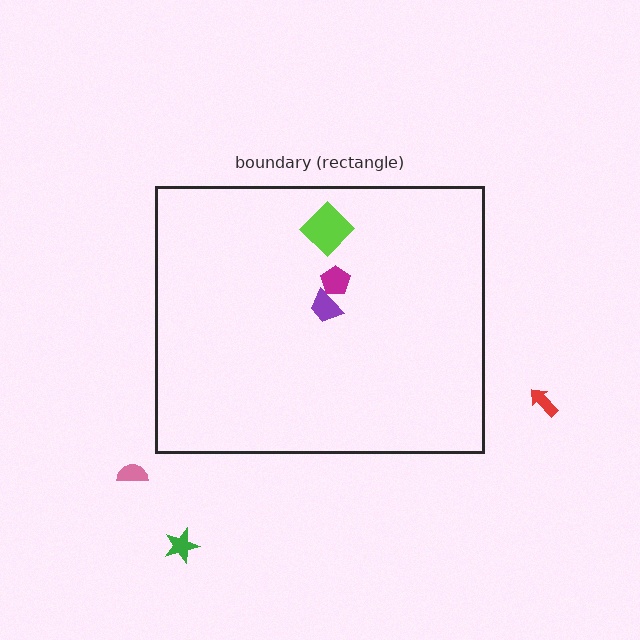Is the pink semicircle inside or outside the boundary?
Outside.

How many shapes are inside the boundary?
3 inside, 3 outside.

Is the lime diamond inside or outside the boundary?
Inside.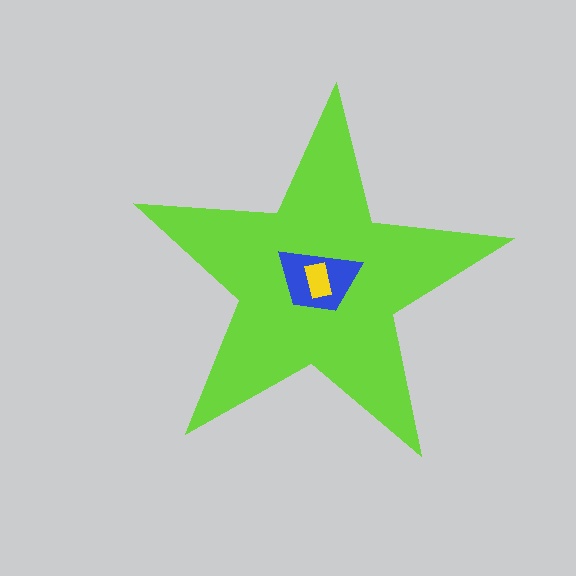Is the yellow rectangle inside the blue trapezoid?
Yes.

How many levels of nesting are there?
3.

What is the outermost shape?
The lime star.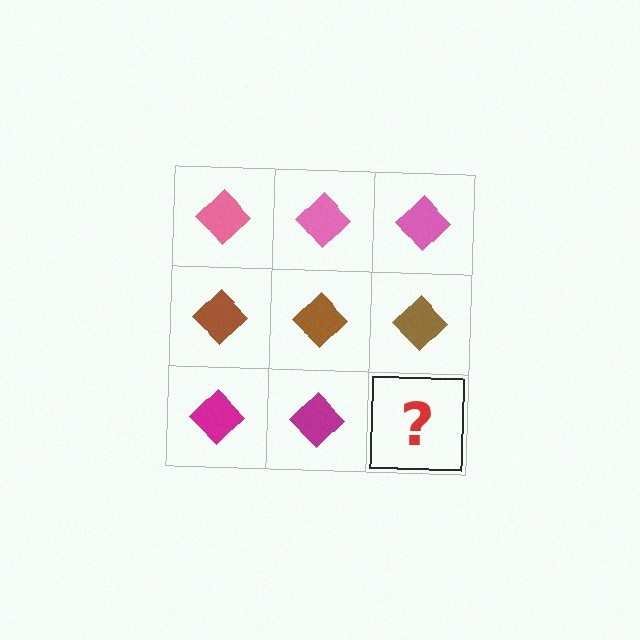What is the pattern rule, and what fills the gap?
The rule is that each row has a consistent color. The gap should be filled with a magenta diamond.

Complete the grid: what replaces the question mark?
The question mark should be replaced with a magenta diamond.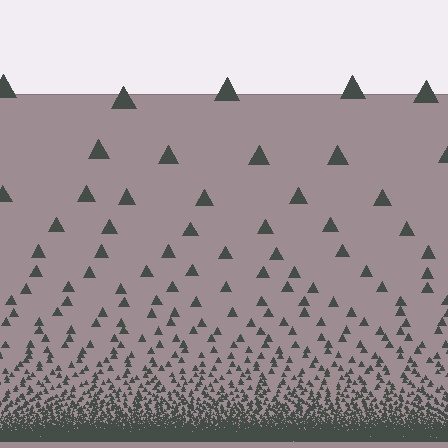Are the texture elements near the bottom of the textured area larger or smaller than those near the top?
Smaller. The gradient is inverted — elements near the bottom are smaller and denser.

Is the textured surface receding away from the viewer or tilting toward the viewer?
The surface appears to tilt toward the viewer. Texture elements get larger and sparser toward the top.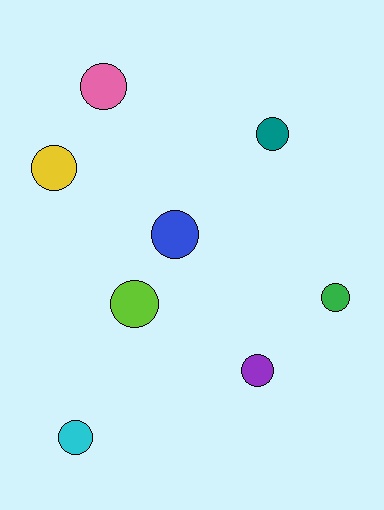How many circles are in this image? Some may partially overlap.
There are 8 circles.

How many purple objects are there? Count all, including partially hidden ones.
There is 1 purple object.